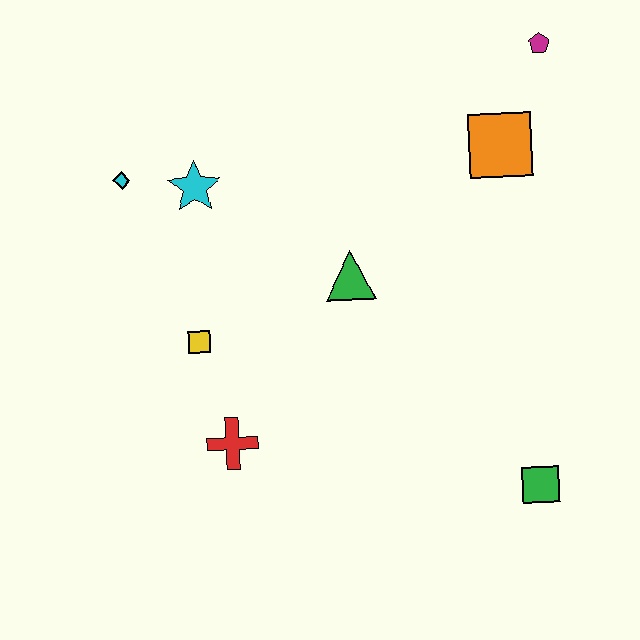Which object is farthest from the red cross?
The magenta pentagon is farthest from the red cross.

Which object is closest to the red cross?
The yellow square is closest to the red cross.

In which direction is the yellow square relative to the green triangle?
The yellow square is to the left of the green triangle.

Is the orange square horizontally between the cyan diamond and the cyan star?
No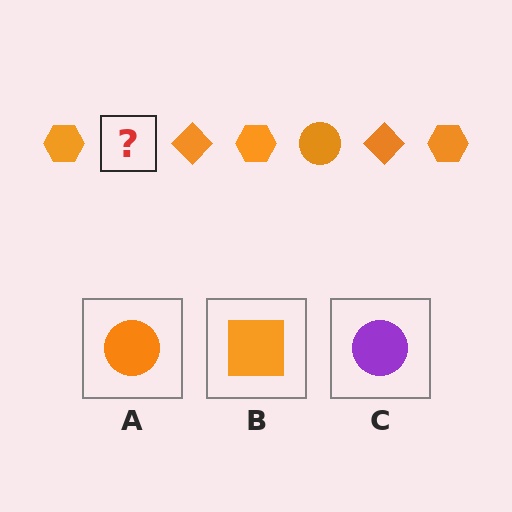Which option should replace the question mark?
Option A.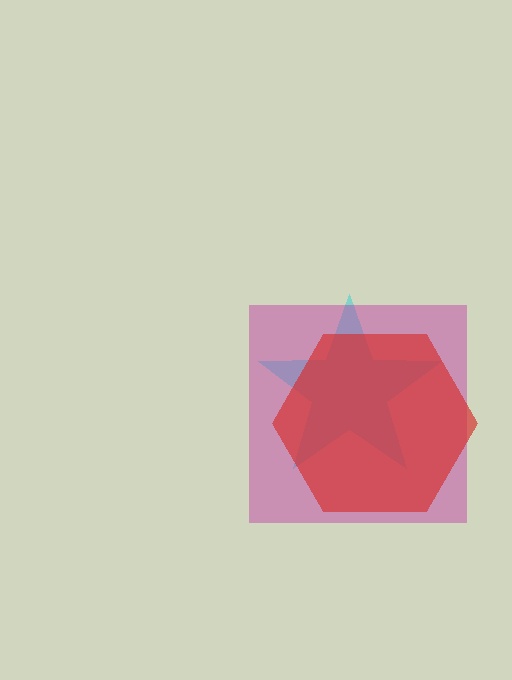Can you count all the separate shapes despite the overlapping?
Yes, there are 3 separate shapes.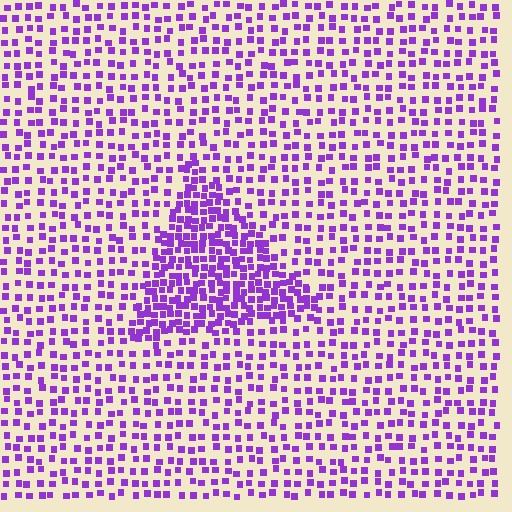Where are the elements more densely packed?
The elements are more densely packed inside the triangle boundary.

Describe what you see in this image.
The image contains small purple elements arranged at two different densities. A triangle-shaped region is visible where the elements are more densely packed than the surrounding area.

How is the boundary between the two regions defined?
The boundary is defined by a change in element density (approximately 2.1x ratio). All elements are the same color, size, and shape.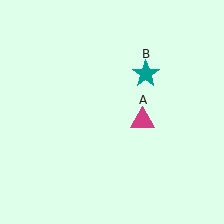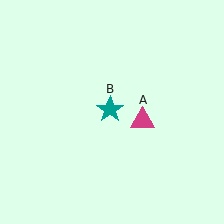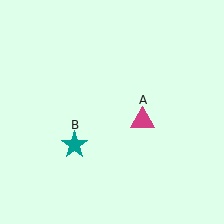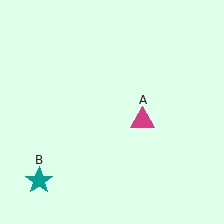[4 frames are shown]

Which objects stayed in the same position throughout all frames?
Magenta triangle (object A) remained stationary.